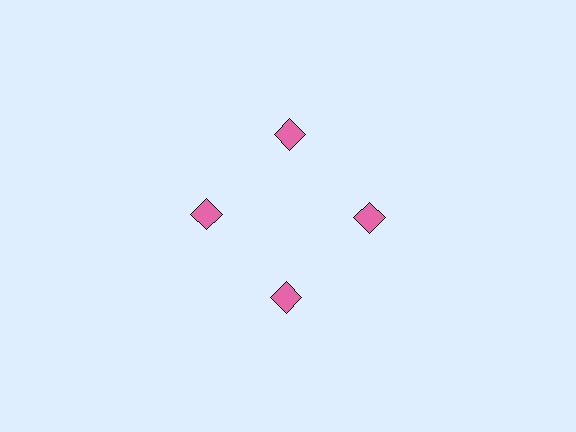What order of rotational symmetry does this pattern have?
This pattern has 4-fold rotational symmetry.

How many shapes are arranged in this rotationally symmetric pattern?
There are 4 shapes, arranged in 4 groups of 1.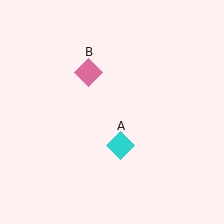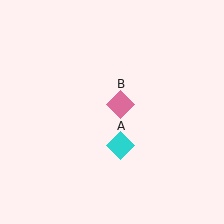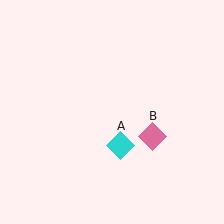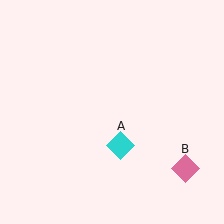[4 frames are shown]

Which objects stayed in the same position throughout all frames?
Cyan diamond (object A) remained stationary.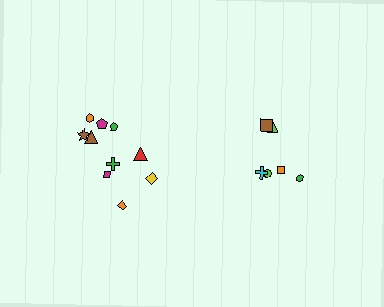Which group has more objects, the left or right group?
The left group.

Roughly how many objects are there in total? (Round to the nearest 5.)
Roughly 15 objects in total.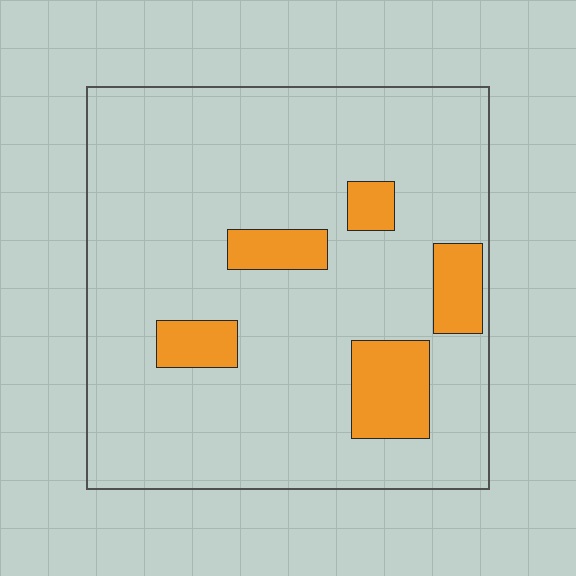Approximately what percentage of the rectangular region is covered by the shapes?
Approximately 15%.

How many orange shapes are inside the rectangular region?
5.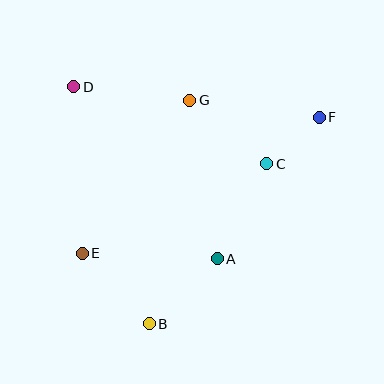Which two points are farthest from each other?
Points E and F are farthest from each other.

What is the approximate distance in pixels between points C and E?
The distance between C and E is approximately 205 pixels.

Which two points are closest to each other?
Points C and F are closest to each other.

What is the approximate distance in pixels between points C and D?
The distance between C and D is approximately 208 pixels.